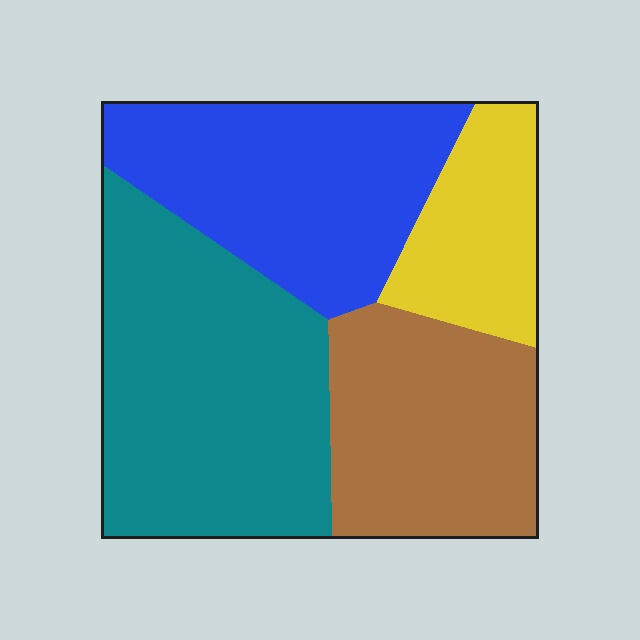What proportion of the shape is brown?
Brown covers roughly 25% of the shape.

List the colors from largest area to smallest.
From largest to smallest: teal, blue, brown, yellow.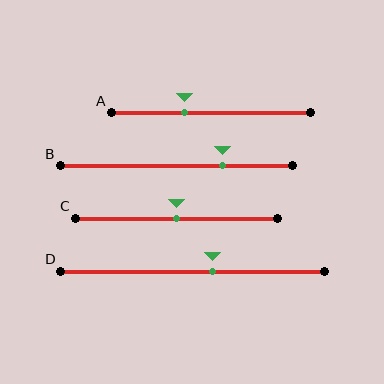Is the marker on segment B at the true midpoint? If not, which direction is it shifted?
No, the marker on segment B is shifted to the right by about 20% of the segment length.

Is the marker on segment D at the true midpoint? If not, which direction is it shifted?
No, the marker on segment D is shifted to the right by about 8% of the segment length.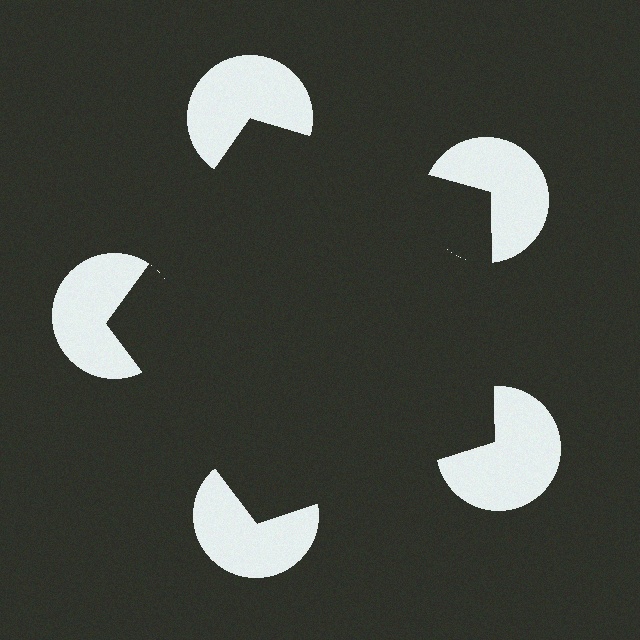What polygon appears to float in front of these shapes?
An illusory pentagon — its edges are inferred from the aligned wedge cuts in the pac-man discs, not physically drawn.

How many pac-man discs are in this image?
There are 5 — one at each vertex of the illusory pentagon.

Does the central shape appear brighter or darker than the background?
It typically appears slightly darker than the background, even though no actual brightness change is drawn.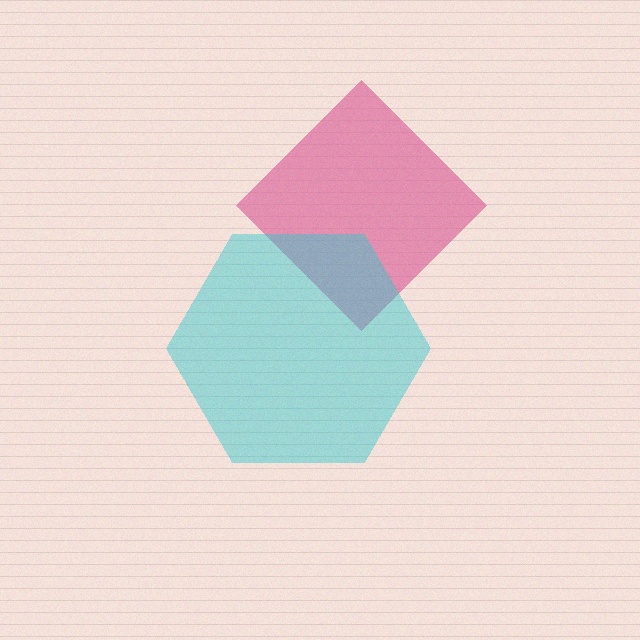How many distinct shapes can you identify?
There are 2 distinct shapes: a pink diamond, a cyan hexagon.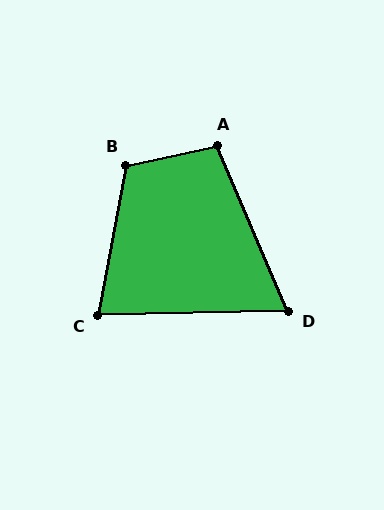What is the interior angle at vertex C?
Approximately 78 degrees (acute).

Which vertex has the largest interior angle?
B, at approximately 112 degrees.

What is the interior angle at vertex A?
Approximately 102 degrees (obtuse).